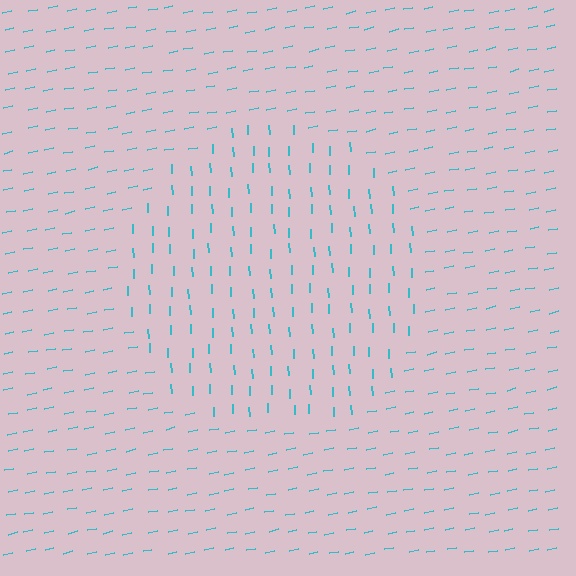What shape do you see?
I see a circle.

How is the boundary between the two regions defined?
The boundary is defined purely by a change in line orientation (approximately 81 degrees difference). All lines are the same color and thickness.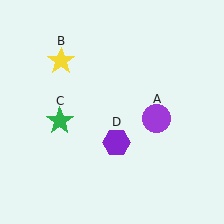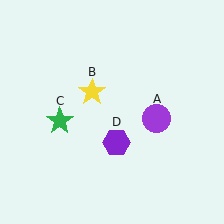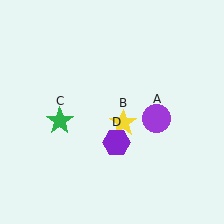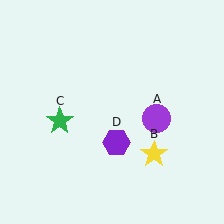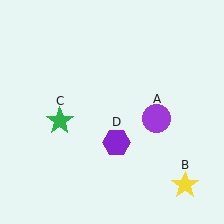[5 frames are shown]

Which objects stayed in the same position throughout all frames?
Purple circle (object A) and green star (object C) and purple hexagon (object D) remained stationary.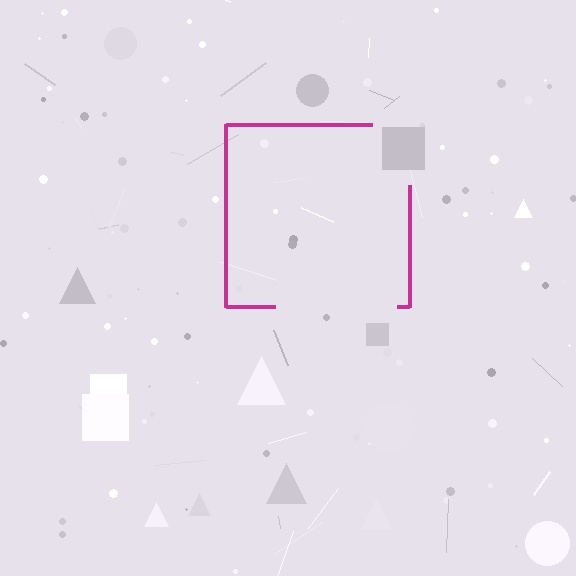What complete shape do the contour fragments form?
The contour fragments form a square.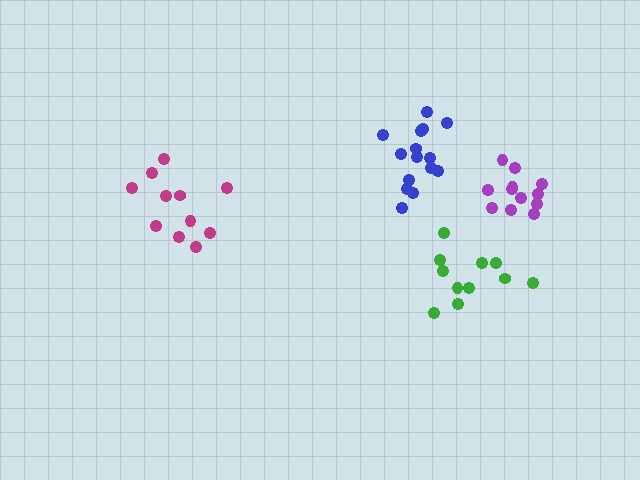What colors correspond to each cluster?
The clusters are colored: blue, purple, magenta, green.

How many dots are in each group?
Group 1: 15 dots, Group 2: 12 dots, Group 3: 11 dots, Group 4: 11 dots (49 total).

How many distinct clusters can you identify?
There are 4 distinct clusters.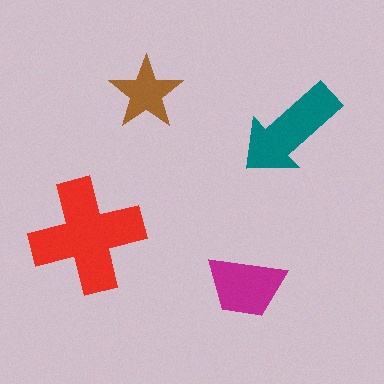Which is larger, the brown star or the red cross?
The red cross.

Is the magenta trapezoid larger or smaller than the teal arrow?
Smaller.